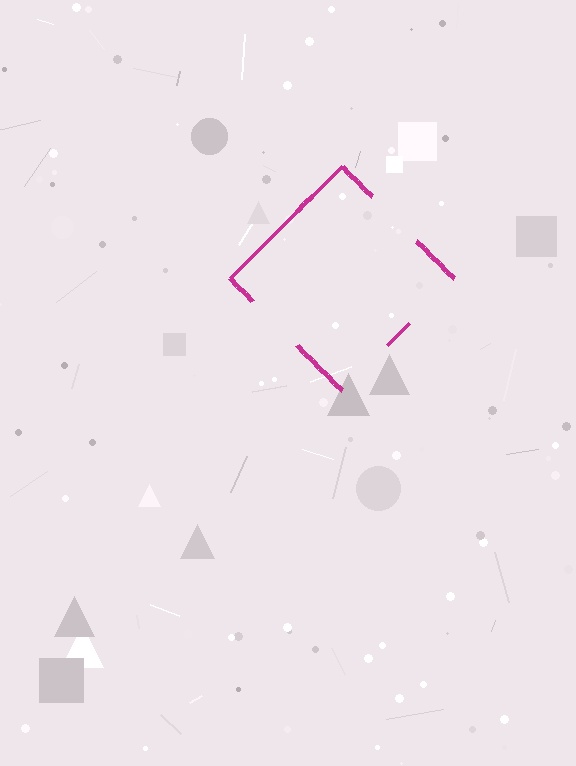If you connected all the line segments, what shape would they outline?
They would outline a diamond.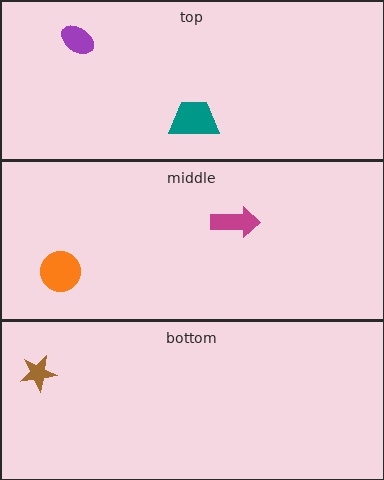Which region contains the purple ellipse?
The top region.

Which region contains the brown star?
The bottom region.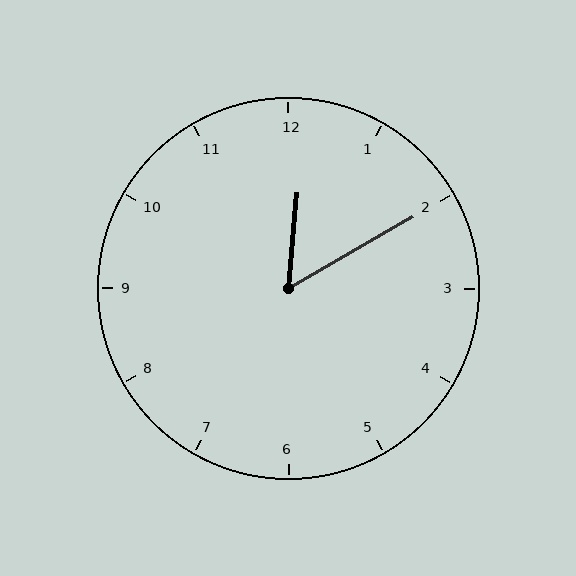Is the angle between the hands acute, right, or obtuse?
It is acute.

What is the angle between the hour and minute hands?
Approximately 55 degrees.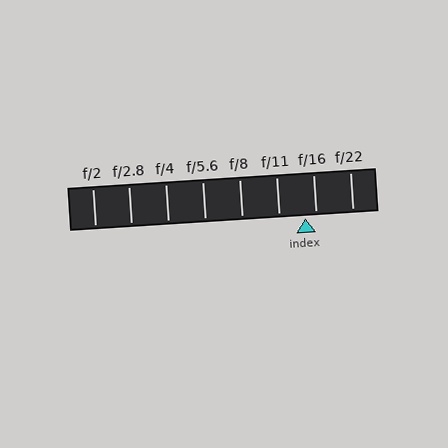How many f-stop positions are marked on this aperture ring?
There are 8 f-stop positions marked.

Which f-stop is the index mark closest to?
The index mark is closest to f/16.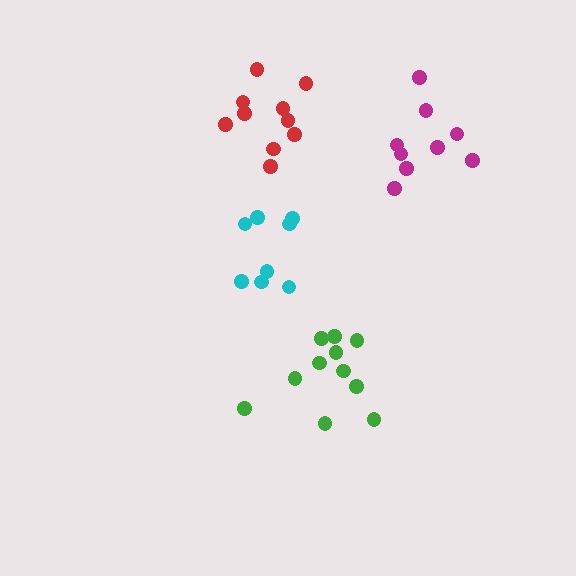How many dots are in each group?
Group 1: 8 dots, Group 2: 11 dots, Group 3: 10 dots, Group 4: 9 dots (38 total).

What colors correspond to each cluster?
The clusters are colored: cyan, green, red, magenta.